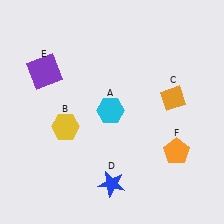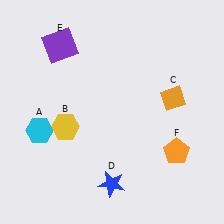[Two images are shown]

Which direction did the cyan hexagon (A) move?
The cyan hexagon (A) moved left.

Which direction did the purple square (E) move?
The purple square (E) moved up.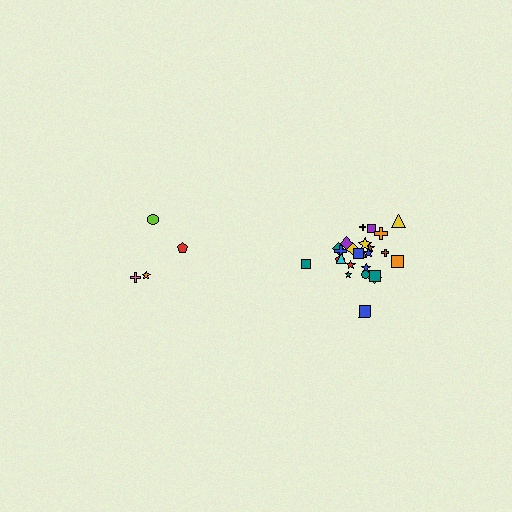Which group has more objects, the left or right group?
The right group.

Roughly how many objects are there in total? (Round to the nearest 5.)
Roughly 30 objects in total.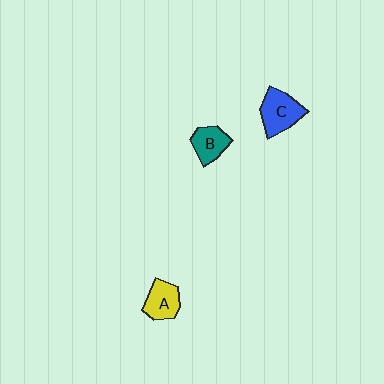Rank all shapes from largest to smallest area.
From largest to smallest: C (blue), A (yellow), B (teal).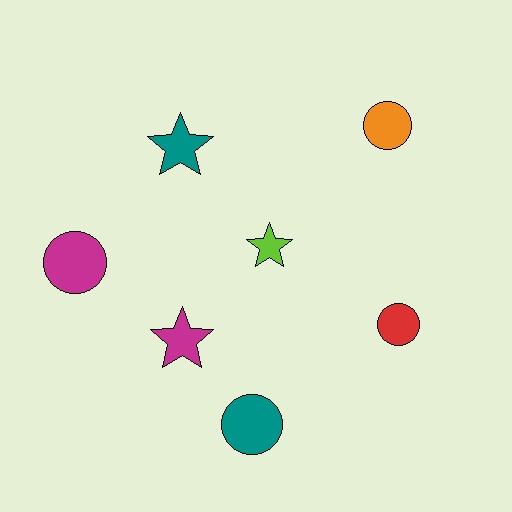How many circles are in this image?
There are 4 circles.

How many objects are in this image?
There are 7 objects.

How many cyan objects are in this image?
There are no cyan objects.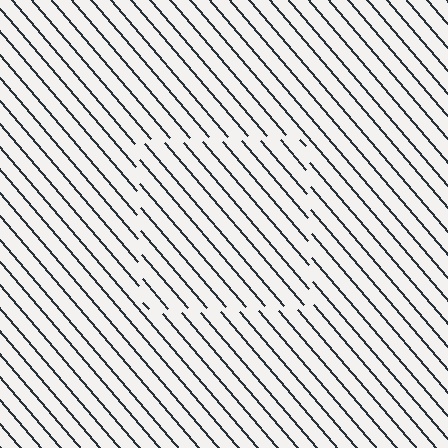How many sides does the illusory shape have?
4 sides — the line-ends trace a square.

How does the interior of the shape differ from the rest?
The interior of the shape contains the same grating, shifted by half a period — the contour is defined by the phase discontinuity where line-ends from the inner and outer gratings abut.